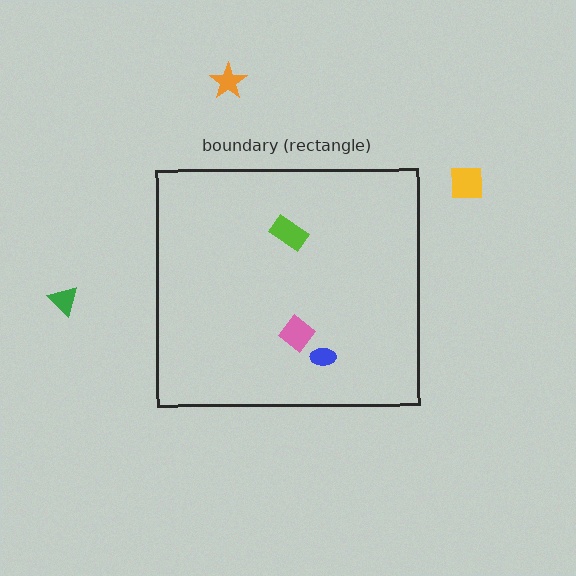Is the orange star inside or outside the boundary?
Outside.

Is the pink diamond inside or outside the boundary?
Inside.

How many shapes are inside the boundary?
3 inside, 3 outside.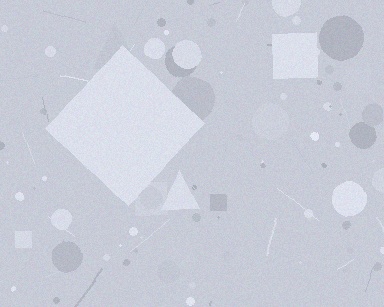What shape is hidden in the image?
A diamond is hidden in the image.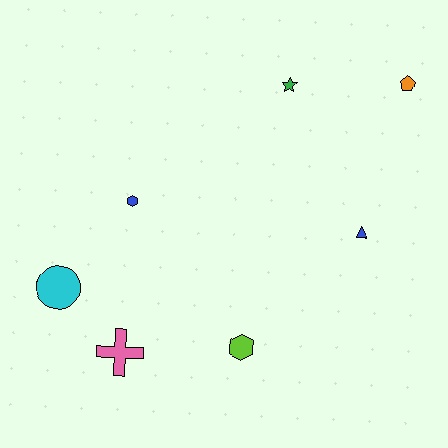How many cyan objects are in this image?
There is 1 cyan object.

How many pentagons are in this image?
There is 1 pentagon.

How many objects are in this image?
There are 7 objects.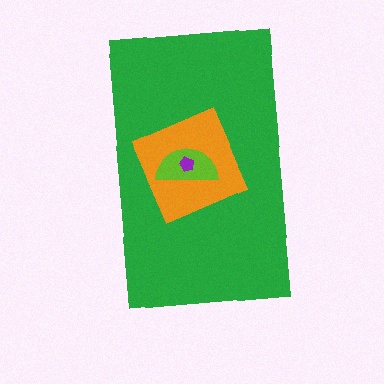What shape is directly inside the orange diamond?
The lime semicircle.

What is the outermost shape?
The green rectangle.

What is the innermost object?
The purple pentagon.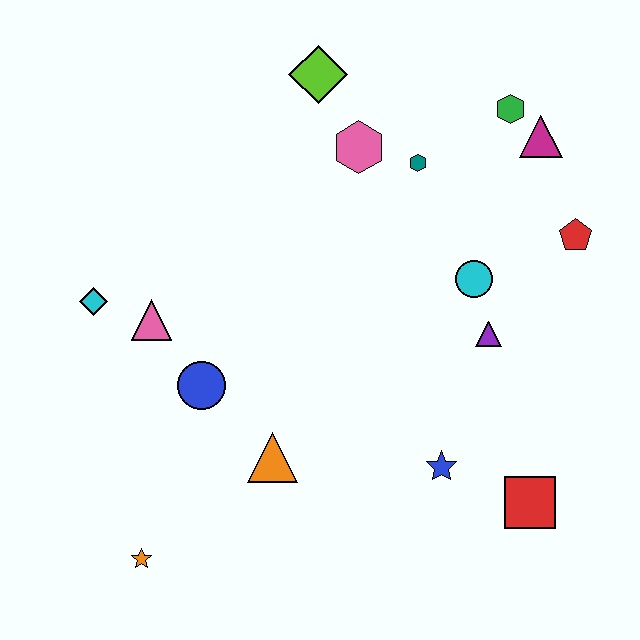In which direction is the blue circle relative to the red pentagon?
The blue circle is to the left of the red pentagon.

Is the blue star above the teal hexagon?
No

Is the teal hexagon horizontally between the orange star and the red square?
Yes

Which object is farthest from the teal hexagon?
The orange star is farthest from the teal hexagon.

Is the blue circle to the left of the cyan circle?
Yes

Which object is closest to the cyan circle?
The purple triangle is closest to the cyan circle.